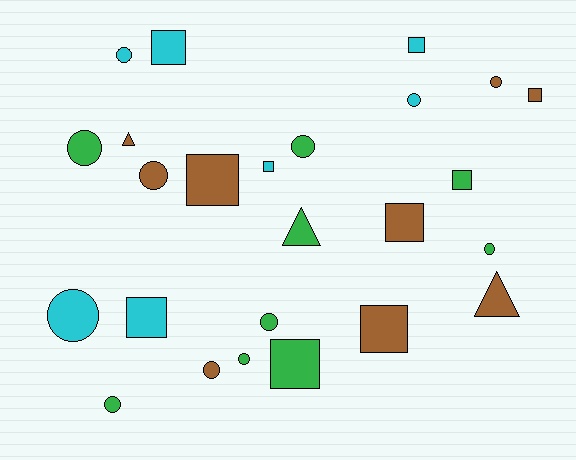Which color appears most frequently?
Brown, with 9 objects.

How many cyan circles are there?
There are 3 cyan circles.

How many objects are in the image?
There are 25 objects.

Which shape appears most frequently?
Circle, with 12 objects.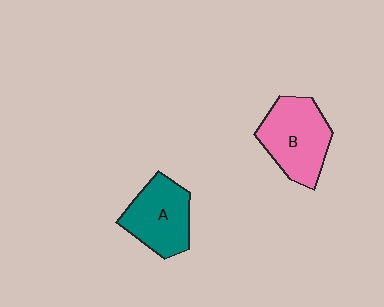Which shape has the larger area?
Shape B (pink).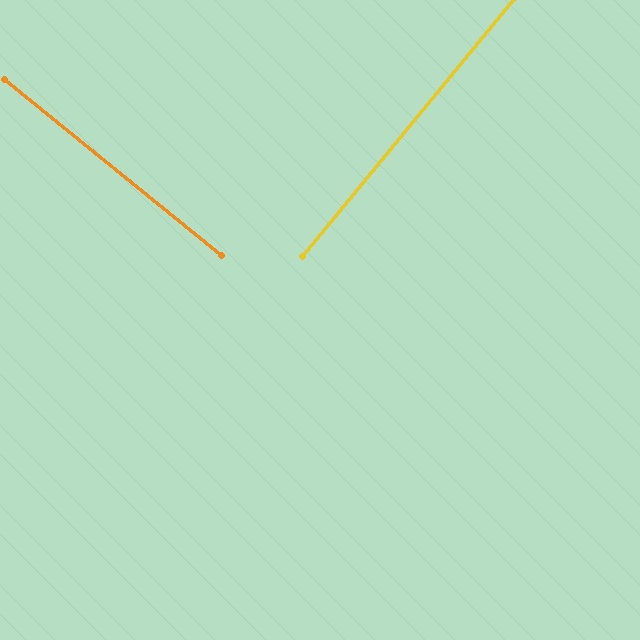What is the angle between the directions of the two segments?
Approximately 90 degrees.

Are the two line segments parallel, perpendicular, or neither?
Perpendicular — they meet at approximately 90°.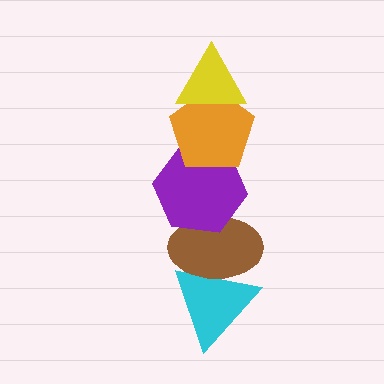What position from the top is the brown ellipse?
The brown ellipse is 4th from the top.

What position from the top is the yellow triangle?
The yellow triangle is 1st from the top.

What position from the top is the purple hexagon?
The purple hexagon is 3rd from the top.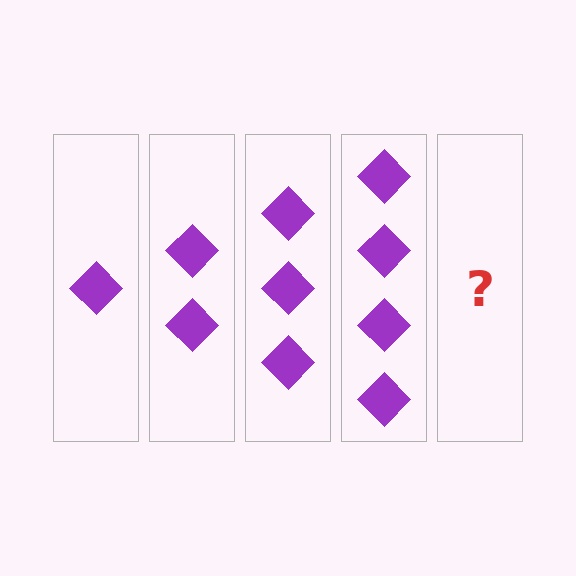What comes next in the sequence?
The next element should be 5 diamonds.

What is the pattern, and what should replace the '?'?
The pattern is that each step adds one more diamond. The '?' should be 5 diamonds.